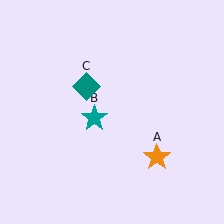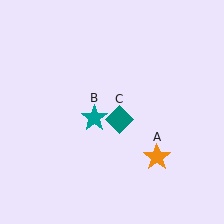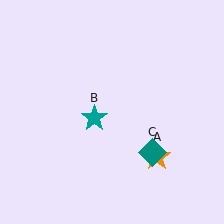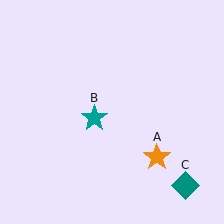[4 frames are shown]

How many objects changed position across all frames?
1 object changed position: teal diamond (object C).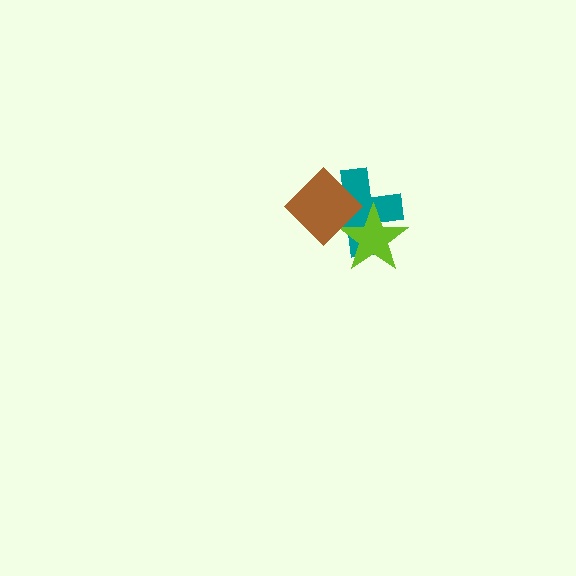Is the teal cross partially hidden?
Yes, it is partially covered by another shape.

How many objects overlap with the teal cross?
2 objects overlap with the teal cross.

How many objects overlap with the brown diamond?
2 objects overlap with the brown diamond.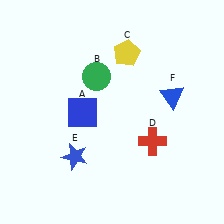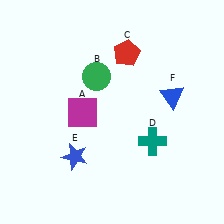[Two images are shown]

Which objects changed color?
A changed from blue to magenta. C changed from yellow to red. D changed from red to teal.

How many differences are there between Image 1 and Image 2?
There are 3 differences between the two images.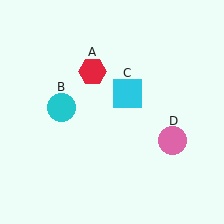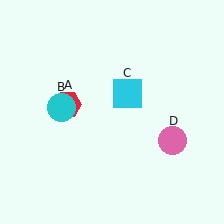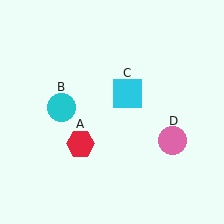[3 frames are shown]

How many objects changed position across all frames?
1 object changed position: red hexagon (object A).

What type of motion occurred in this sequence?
The red hexagon (object A) rotated counterclockwise around the center of the scene.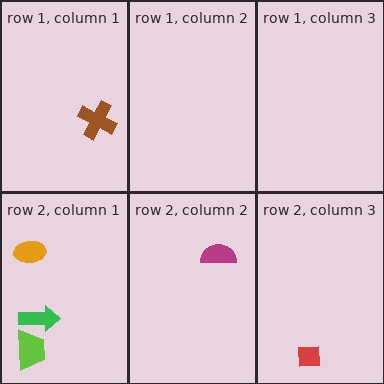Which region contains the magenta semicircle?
The row 2, column 2 region.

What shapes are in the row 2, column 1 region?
The green arrow, the orange ellipse, the lime trapezoid.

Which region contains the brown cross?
The row 1, column 1 region.